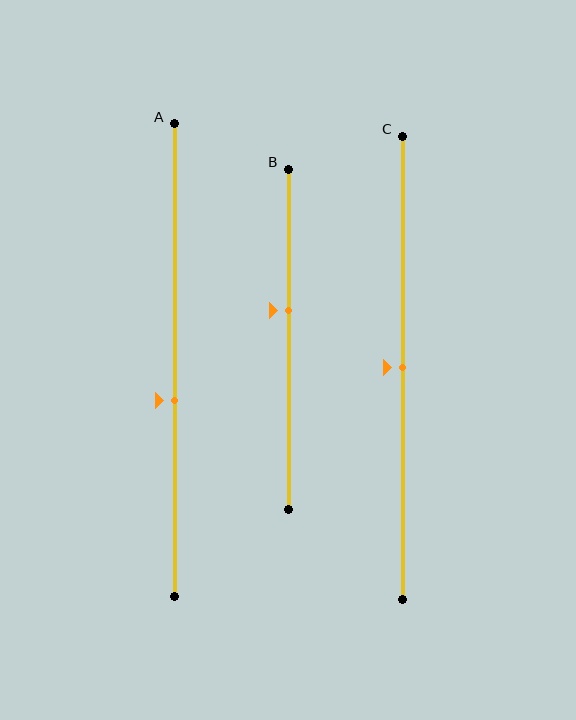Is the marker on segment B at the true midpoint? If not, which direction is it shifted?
No, the marker on segment B is shifted upward by about 9% of the segment length.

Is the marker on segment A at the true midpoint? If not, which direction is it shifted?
No, the marker on segment A is shifted downward by about 9% of the segment length.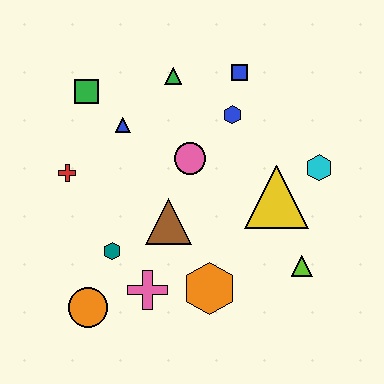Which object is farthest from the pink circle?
The orange circle is farthest from the pink circle.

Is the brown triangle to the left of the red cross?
No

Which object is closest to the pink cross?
The teal hexagon is closest to the pink cross.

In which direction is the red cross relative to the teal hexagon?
The red cross is above the teal hexagon.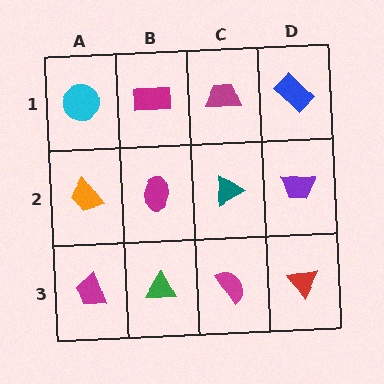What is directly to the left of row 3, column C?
A green triangle.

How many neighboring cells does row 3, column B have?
3.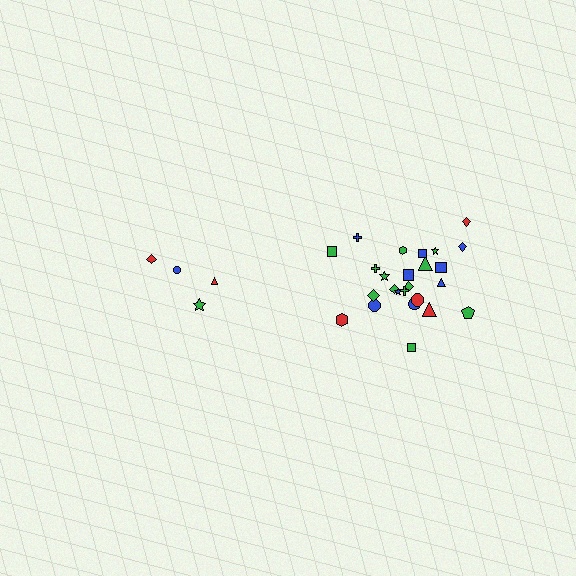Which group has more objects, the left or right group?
The right group.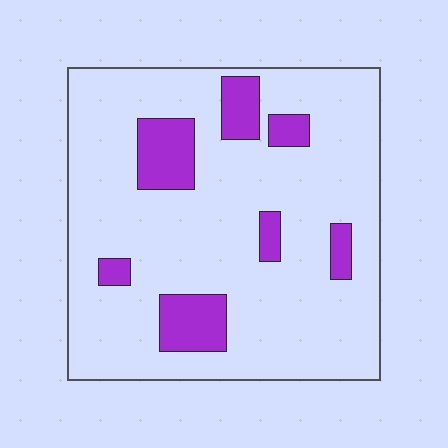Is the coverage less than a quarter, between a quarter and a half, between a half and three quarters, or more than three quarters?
Less than a quarter.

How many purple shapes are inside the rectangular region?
7.